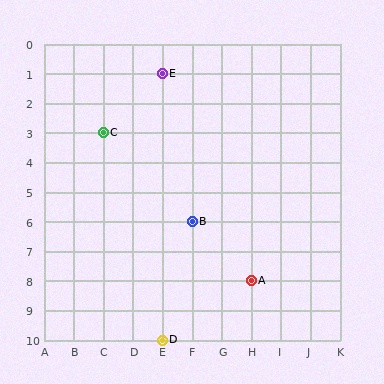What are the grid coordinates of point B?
Point B is at grid coordinates (F, 6).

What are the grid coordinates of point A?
Point A is at grid coordinates (H, 8).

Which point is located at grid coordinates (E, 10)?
Point D is at (E, 10).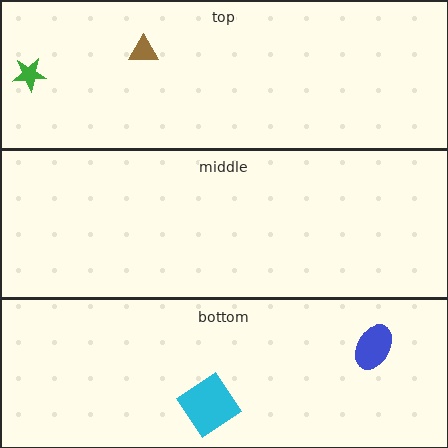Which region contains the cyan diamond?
The bottom region.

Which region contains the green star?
The top region.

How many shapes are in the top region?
2.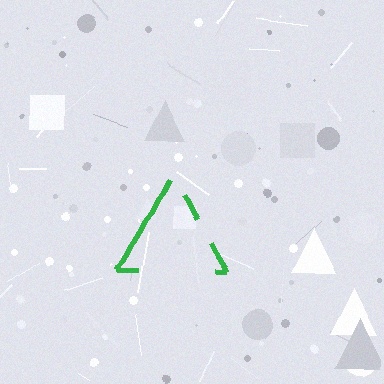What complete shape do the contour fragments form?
The contour fragments form a triangle.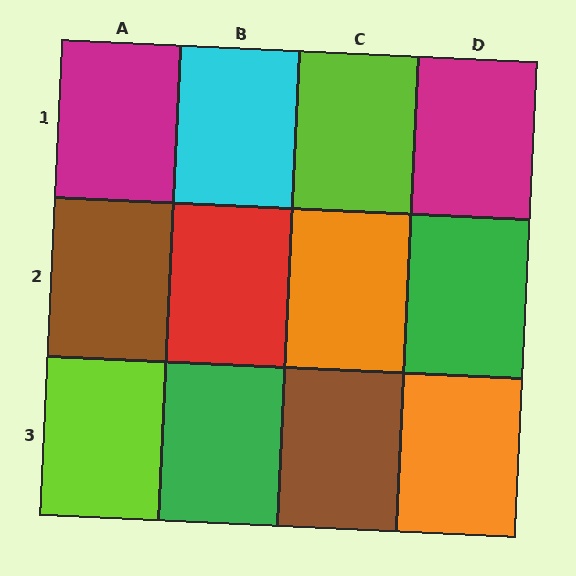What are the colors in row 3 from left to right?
Lime, green, brown, orange.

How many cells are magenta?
2 cells are magenta.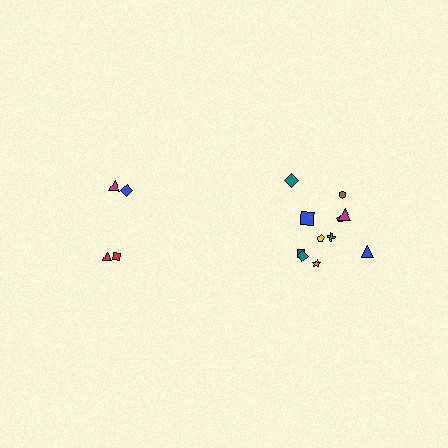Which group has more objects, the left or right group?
The right group.